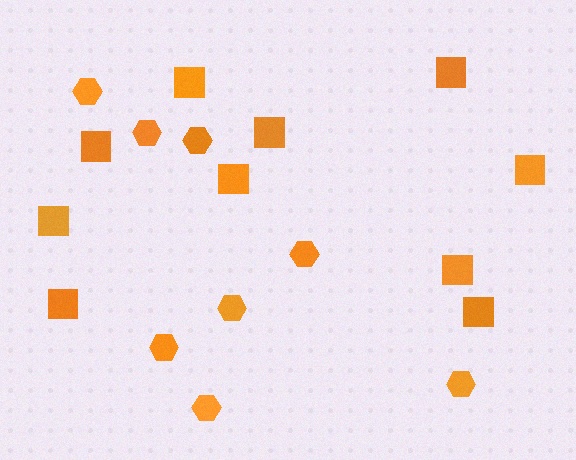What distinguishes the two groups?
There are 2 groups: one group of squares (10) and one group of hexagons (8).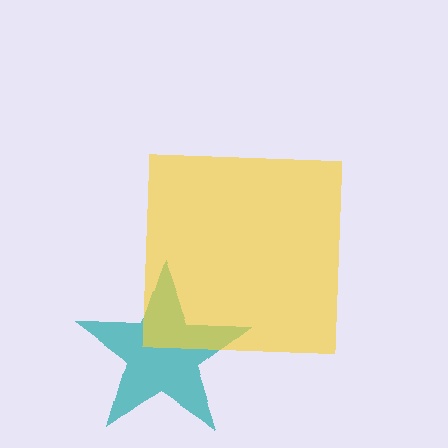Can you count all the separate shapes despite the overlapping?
Yes, there are 2 separate shapes.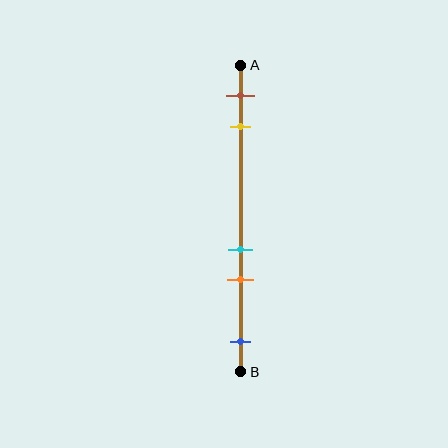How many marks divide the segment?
There are 5 marks dividing the segment.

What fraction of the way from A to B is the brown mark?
The brown mark is approximately 10% (0.1) of the way from A to B.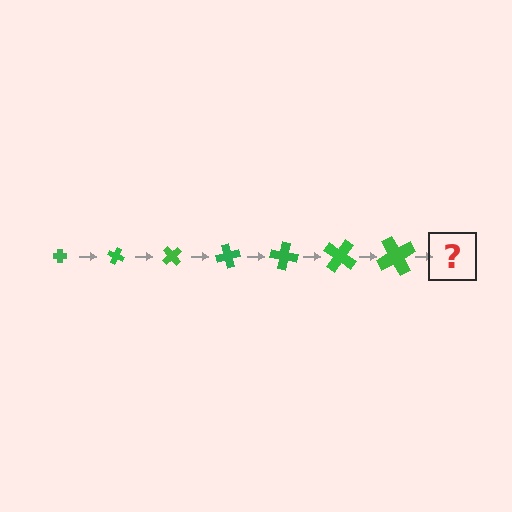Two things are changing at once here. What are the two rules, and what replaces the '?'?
The two rules are that the cross grows larger each step and it rotates 25 degrees each step. The '?' should be a cross, larger than the previous one and rotated 175 degrees from the start.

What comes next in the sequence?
The next element should be a cross, larger than the previous one and rotated 175 degrees from the start.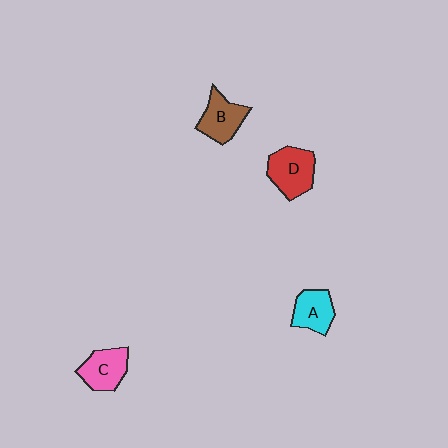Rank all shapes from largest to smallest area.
From largest to smallest: D (red), C (pink), B (brown), A (cyan).